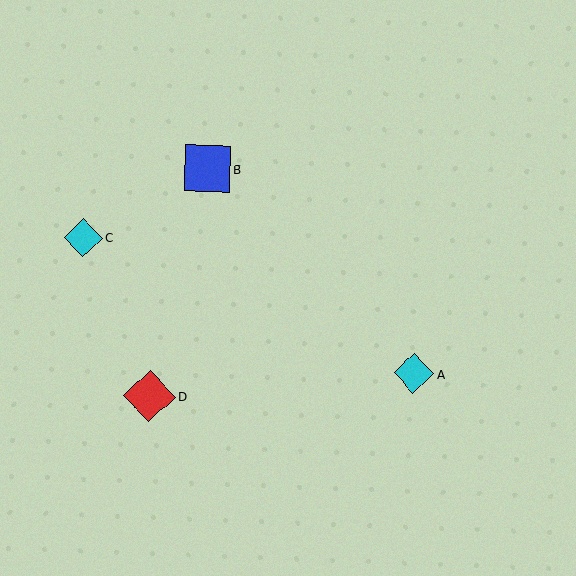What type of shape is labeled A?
Shape A is a cyan diamond.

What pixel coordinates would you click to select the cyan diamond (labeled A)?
Click at (414, 373) to select the cyan diamond A.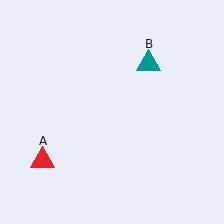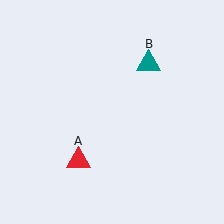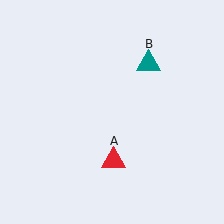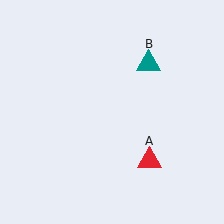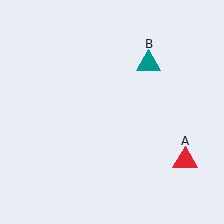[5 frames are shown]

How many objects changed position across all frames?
1 object changed position: red triangle (object A).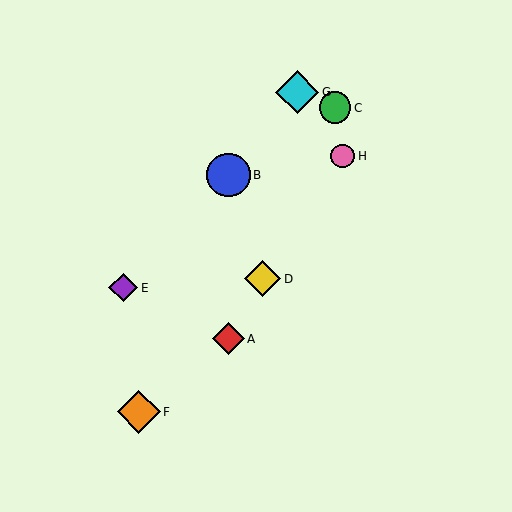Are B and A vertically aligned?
Yes, both are at x≈229.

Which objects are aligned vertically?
Objects A, B are aligned vertically.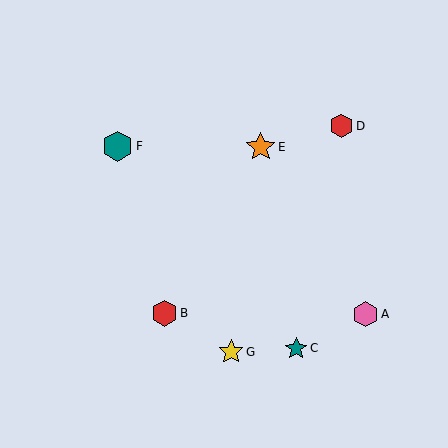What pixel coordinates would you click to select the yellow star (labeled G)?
Click at (231, 352) to select the yellow star G.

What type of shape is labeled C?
Shape C is a teal star.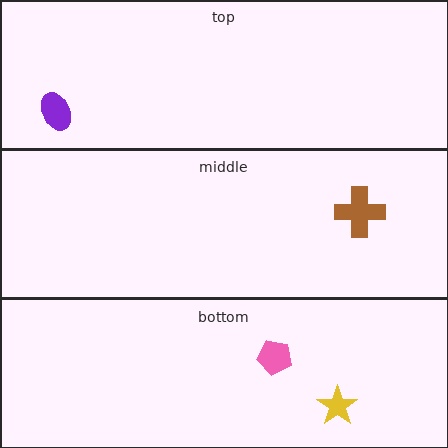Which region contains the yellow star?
The bottom region.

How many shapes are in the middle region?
1.